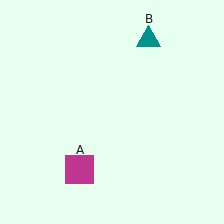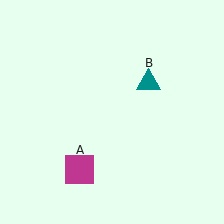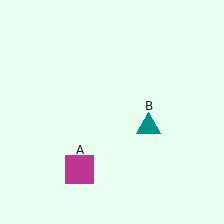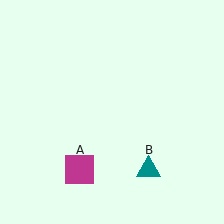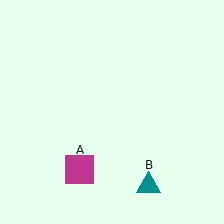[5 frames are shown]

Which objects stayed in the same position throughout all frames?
Magenta square (object A) remained stationary.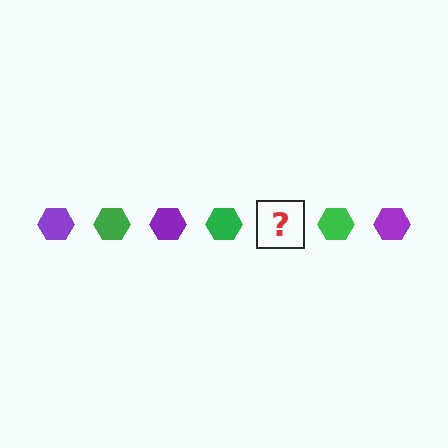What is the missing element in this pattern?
The missing element is a purple hexagon.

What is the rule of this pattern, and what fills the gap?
The rule is that the pattern cycles through purple, green hexagons. The gap should be filled with a purple hexagon.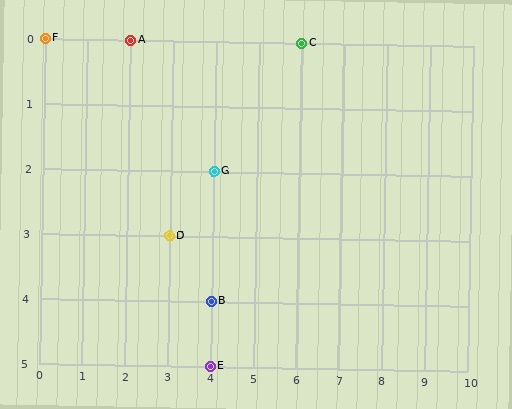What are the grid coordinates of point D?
Point D is at grid coordinates (3, 3).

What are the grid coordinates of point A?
Point A is at grid coordinates (2, 0).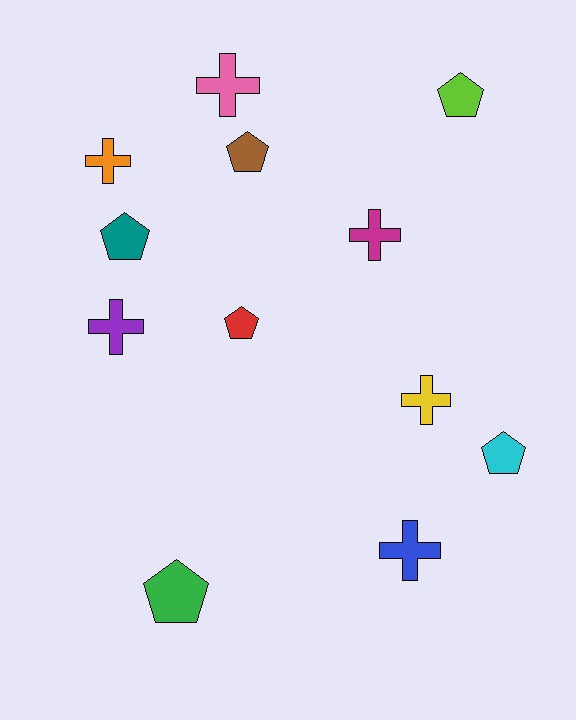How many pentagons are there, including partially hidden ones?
There are 6 pentagons.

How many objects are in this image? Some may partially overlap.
There are 12 objects.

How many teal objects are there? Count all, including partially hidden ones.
There is 1 teal object.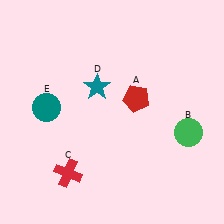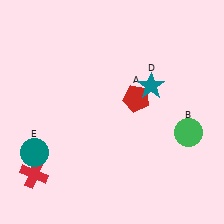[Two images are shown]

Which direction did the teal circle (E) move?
The teal circle (E) moved down.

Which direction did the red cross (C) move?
The red cross (C) moved left.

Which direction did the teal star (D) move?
The teal star (D) moved right.